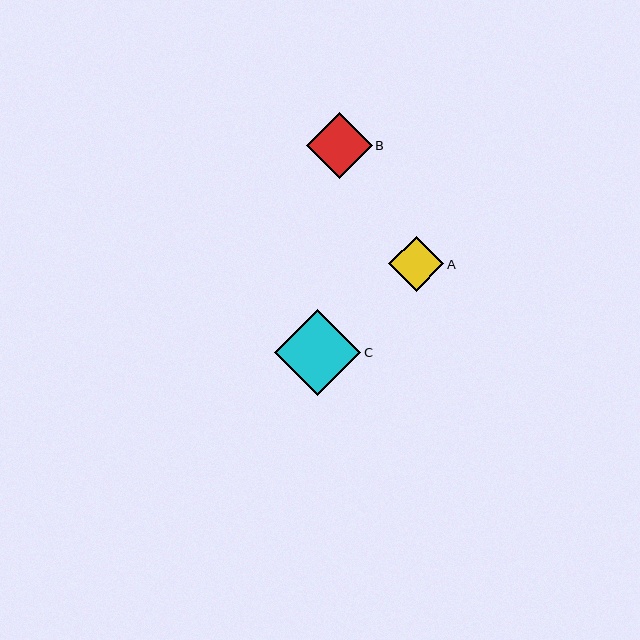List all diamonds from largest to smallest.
From largest to smallest: C, B, A.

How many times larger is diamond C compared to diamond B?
Diamond C is approximately 1.3 times the size of diamond B.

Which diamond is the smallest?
Diamond A is the smallest with a size of approximately 55 pixels.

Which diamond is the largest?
Diamond C is the largest with a size of approximately 87 pixels.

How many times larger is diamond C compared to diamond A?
Diamond C is approximately 1.6 times the size of diamond A.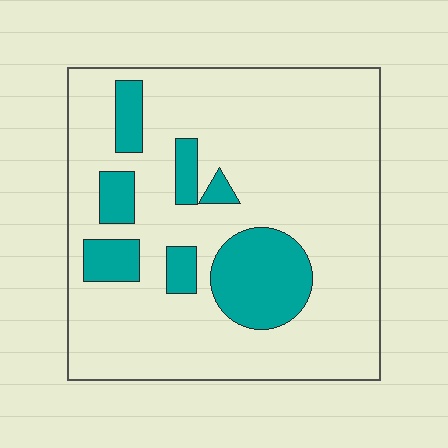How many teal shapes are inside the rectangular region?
7.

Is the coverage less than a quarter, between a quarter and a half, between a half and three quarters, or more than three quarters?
Less than a quarter.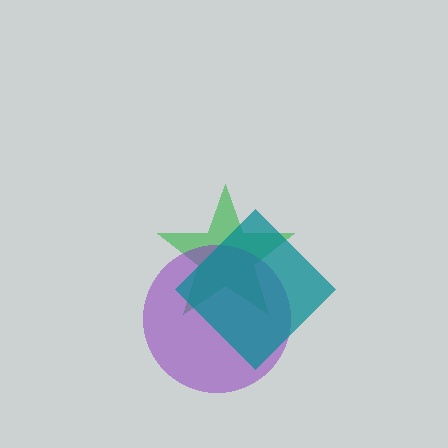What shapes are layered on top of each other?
The layered shapes are: a green star, a purple circle, a teal diamond.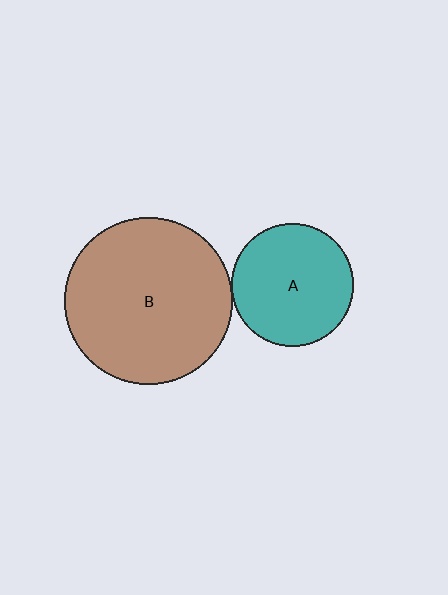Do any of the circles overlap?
No, none of the circles overlap.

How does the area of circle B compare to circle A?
Approximately 1.8 times.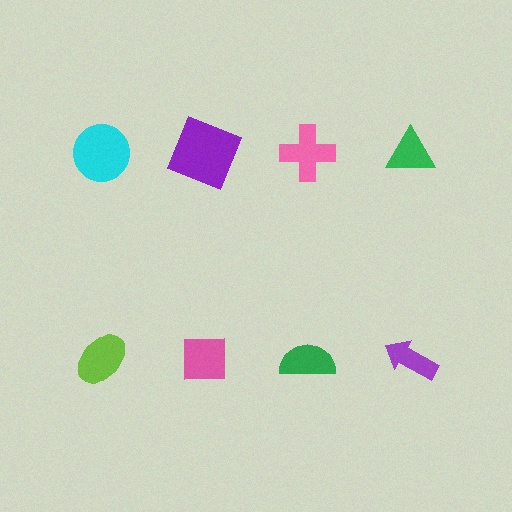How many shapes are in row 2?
4 shapes.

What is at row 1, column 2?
A purple square.